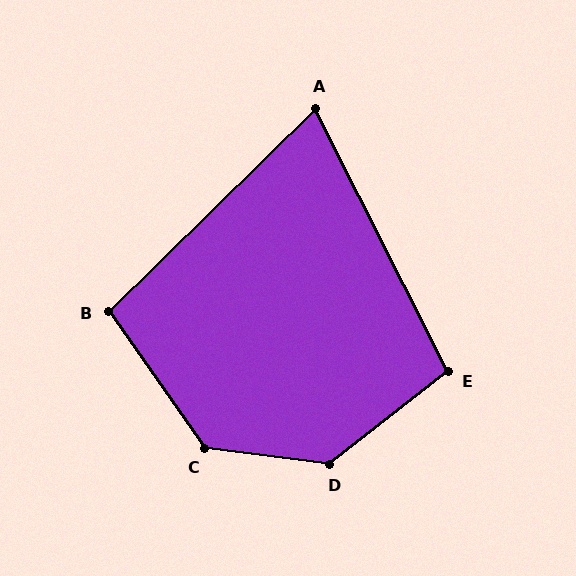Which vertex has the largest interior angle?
D, at approximately 135 degrees.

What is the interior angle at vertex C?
Approximately 132 degrees (obtuse).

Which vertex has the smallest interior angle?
A, at approximately 73 degrees.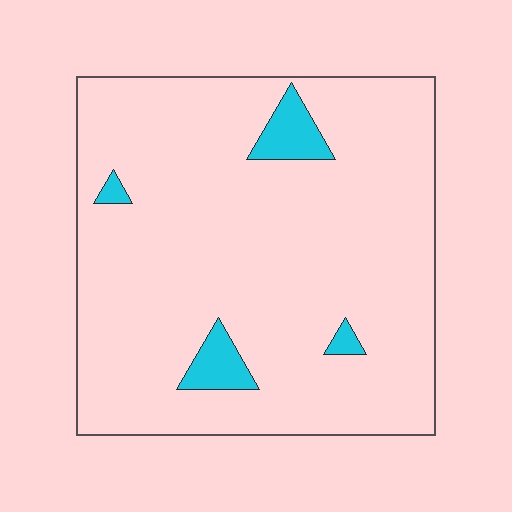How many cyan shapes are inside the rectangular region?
4.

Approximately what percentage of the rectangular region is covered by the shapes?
Approximately 5%.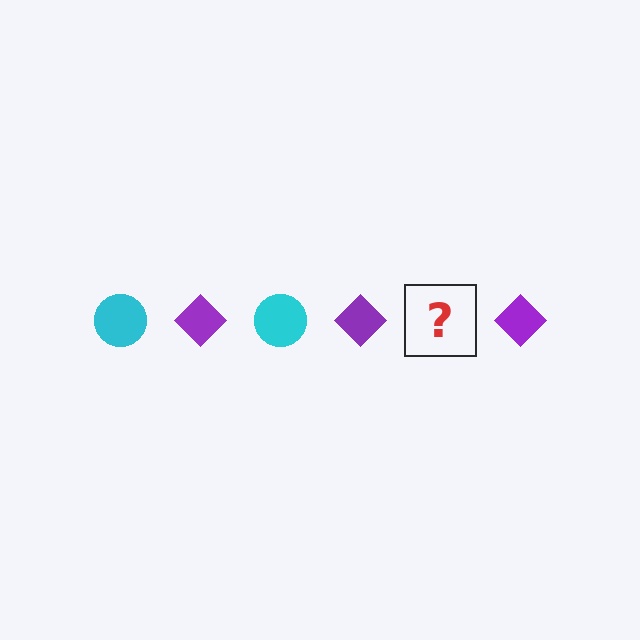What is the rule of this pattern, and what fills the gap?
The rule is that the pattern alternates between cyan circle and purple diamond. The gap should be filled with a cyan circle.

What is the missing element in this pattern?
The missing element is a cyan circle.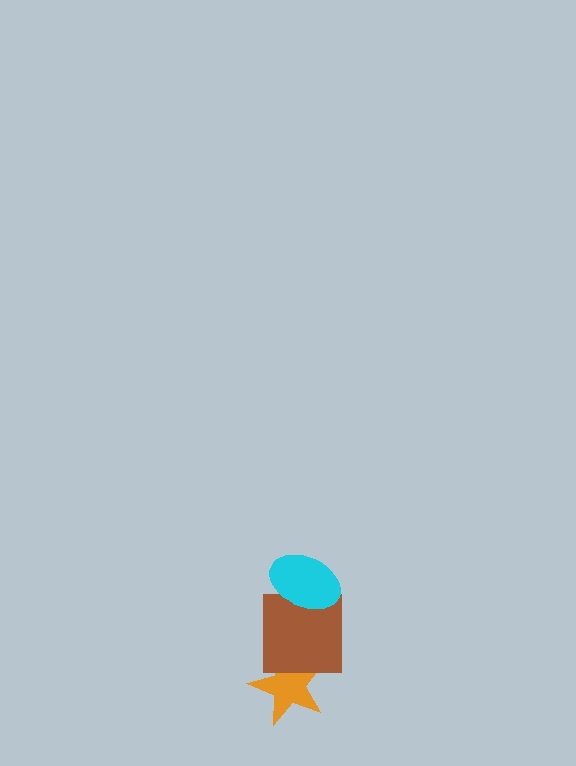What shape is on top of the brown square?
The cyan ellipse is on top of the brown square.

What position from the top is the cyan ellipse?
The cyan ellipse is 1st from the top.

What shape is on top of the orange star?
The brown square is on top of the orange star.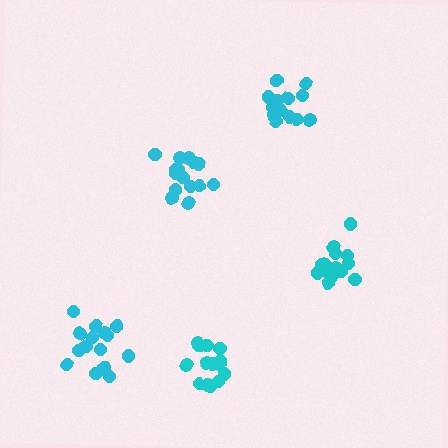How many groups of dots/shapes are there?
There are 5 groups.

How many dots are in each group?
Group 1: 15 dots, Group 2: 16 dots, Group 3: 15 dots, Group 4: 14 dots, Group 5: 14 dots (74 total).